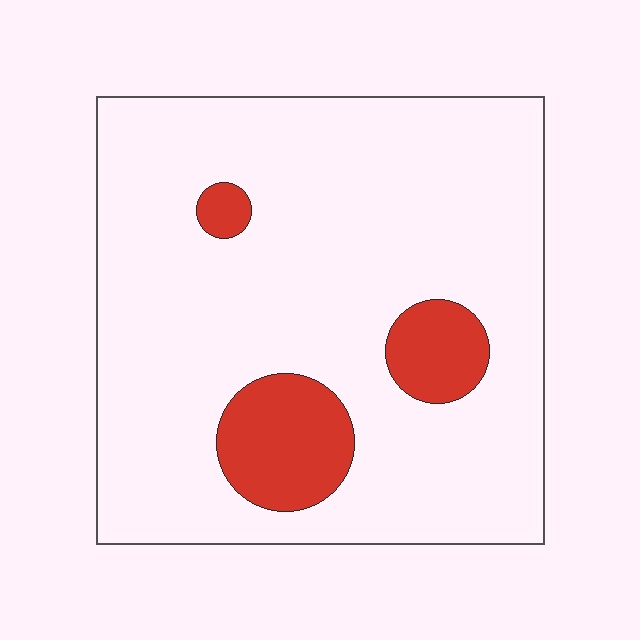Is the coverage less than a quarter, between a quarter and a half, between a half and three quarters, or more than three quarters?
Less than a quarter.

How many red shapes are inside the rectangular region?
3.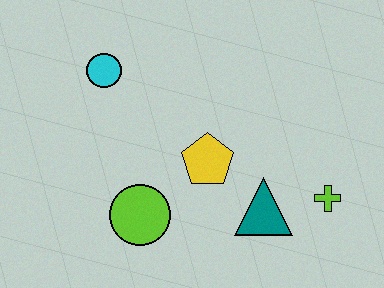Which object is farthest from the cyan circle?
The lime cross is farthest from the cyan circle.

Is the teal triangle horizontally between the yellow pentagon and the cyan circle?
No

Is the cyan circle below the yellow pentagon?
No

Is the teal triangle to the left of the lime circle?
No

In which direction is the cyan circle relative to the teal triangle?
The cyan circle is to the left of the teal triangle.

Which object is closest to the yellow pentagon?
The teal triangle is closest to the yellow pentagon.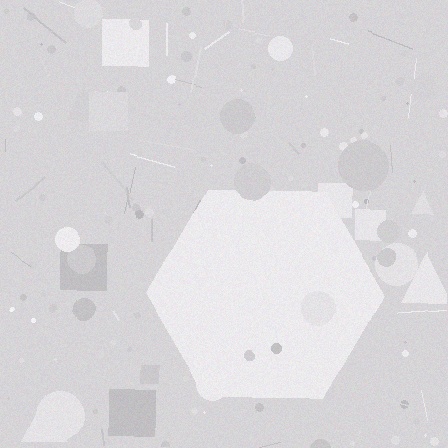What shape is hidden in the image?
A hexagon is hidden in the image.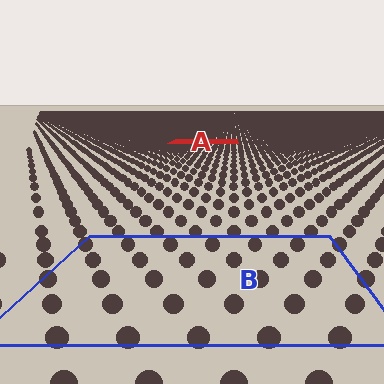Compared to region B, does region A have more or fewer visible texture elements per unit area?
Region A has more texture elements per unit area — they are packed more densely because it is farther away.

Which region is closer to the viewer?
Region B is closer. The texture elements there are larger and more spread out.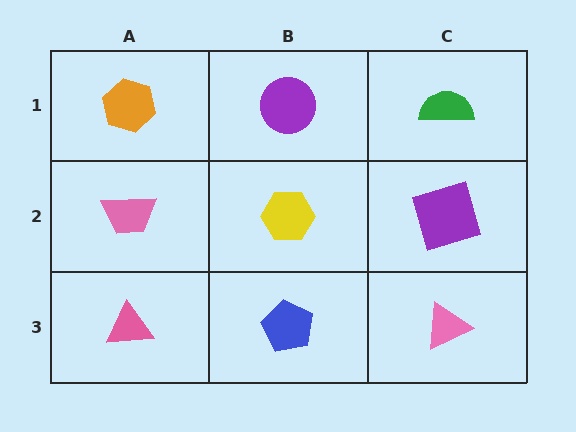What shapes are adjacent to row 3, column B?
A yellow hexagon (row 2, column B), a pink triangle (row 3, column A), a pink triangle (row 3, column C).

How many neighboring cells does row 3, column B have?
3.